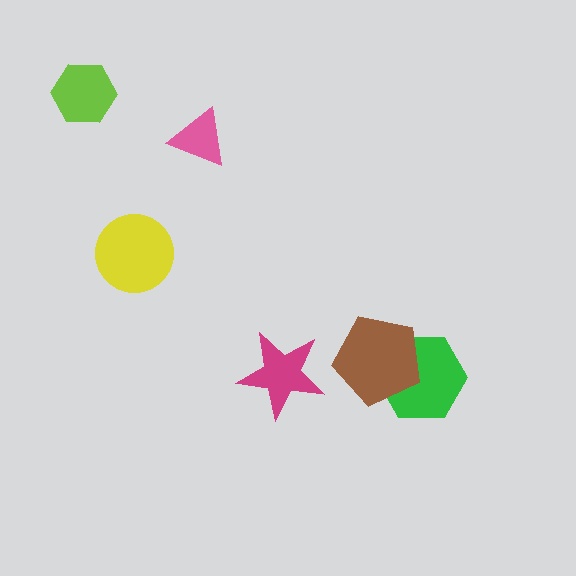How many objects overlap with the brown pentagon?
1 object overlaps with the brown pentagon.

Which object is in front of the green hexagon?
The brown pentagon is in front of the green hexagon.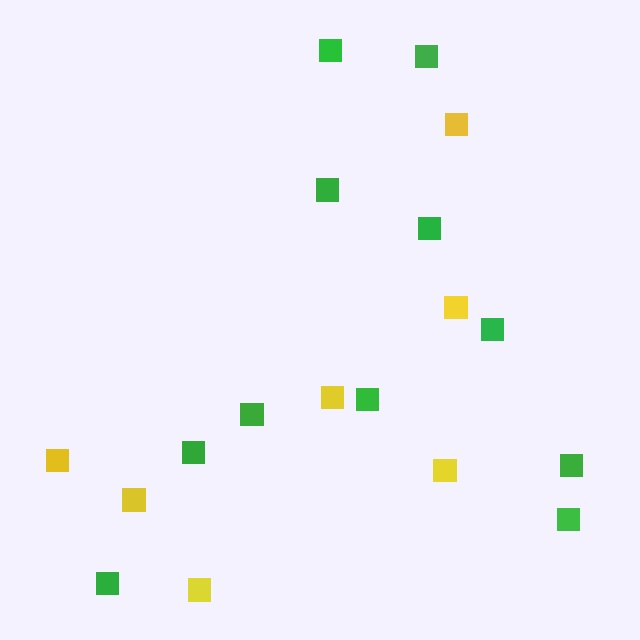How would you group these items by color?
There are 2 groups: one group of yellow squares (7) and one group of green squares (11).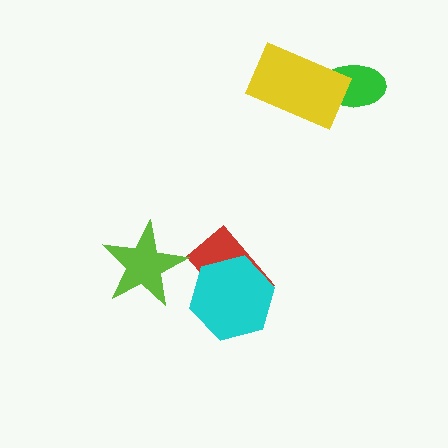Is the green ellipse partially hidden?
Yes, it is partially covered by another shape.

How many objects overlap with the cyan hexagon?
1 object overlaps with the cyan hexagon.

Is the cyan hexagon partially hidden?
No, no other shape covers it.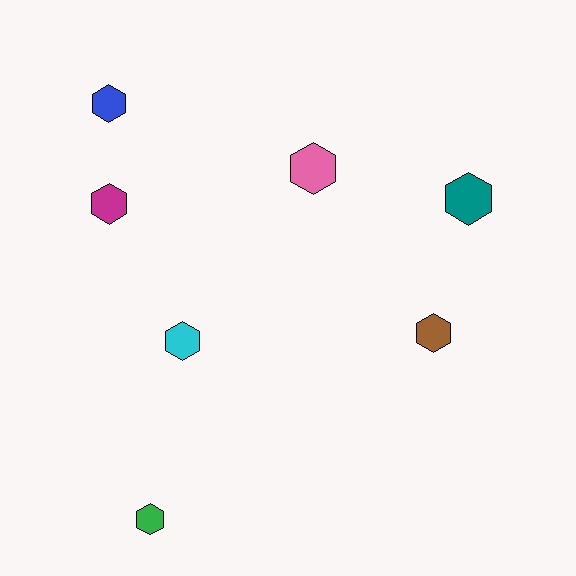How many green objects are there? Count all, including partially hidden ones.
There is 1 green object.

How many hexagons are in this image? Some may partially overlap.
There are 7 hexagons.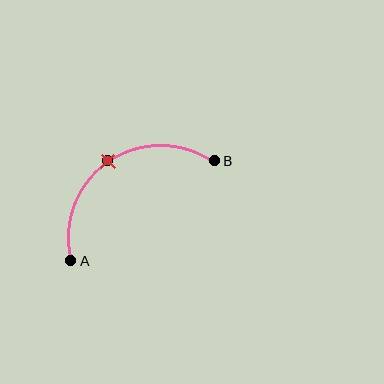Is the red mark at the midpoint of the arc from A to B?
Yes. The red mark lies on the arc at equal arc-length from both A and B — it is the arc midpoint.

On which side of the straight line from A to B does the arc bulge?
The arc bulges above and to the left of the straight line connecting A and B.